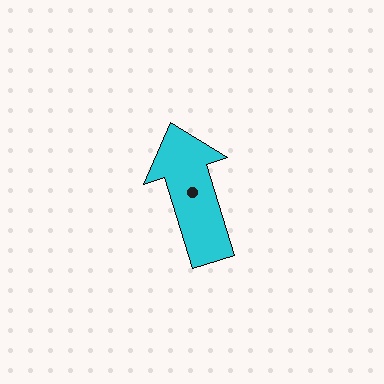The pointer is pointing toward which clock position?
Roughly 11 o'clock.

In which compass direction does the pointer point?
North.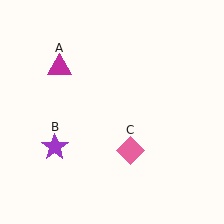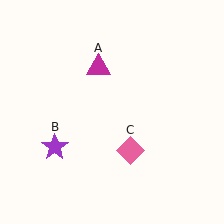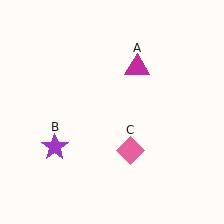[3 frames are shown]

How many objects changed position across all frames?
1 object changed position: magenta triangle (object A).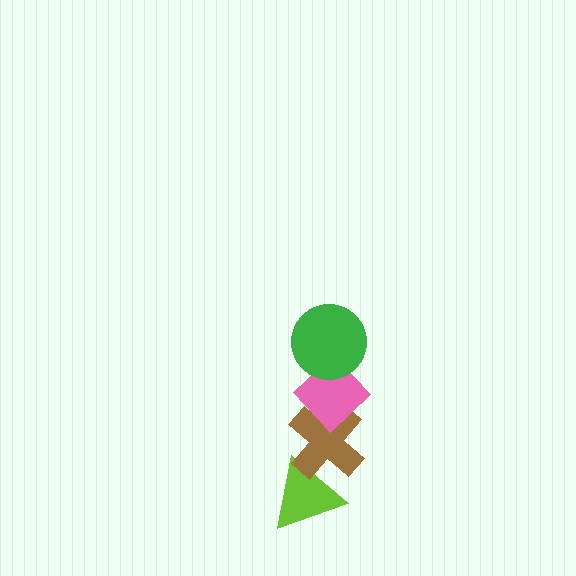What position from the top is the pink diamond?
The pink diamond is 2nd from the top.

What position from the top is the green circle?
The green circle is 1st from the top.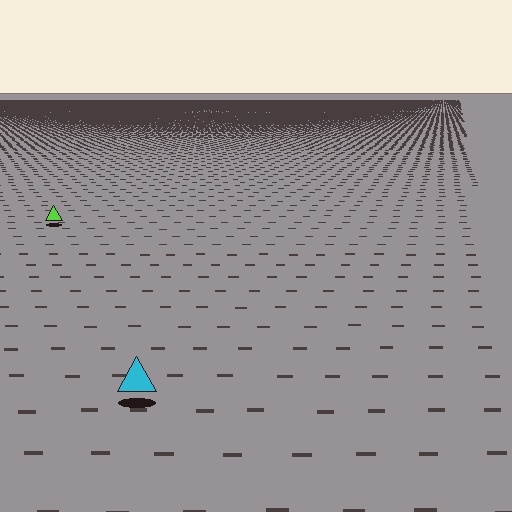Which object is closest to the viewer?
The cyan triangle is closest. The texture marks near it are larger and more spread out.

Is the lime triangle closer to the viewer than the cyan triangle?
No. The cyan triangle is closer — you can tell from the texture gradient: the ground texture is coarser near it.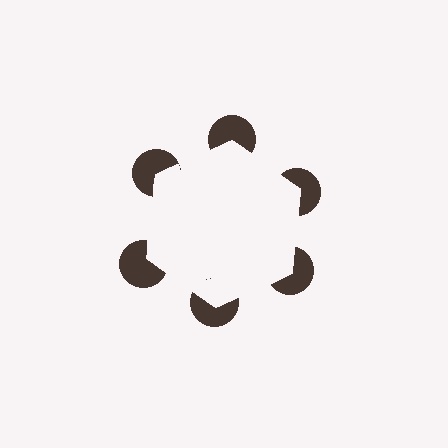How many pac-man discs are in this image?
There are 6 — one at each vertex of the illusory hexagon.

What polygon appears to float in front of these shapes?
An illusory hexagon — its edges are inferred from the aligned wedge cuts in the pac-man discs, not physically drawn.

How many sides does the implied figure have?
6 sides.